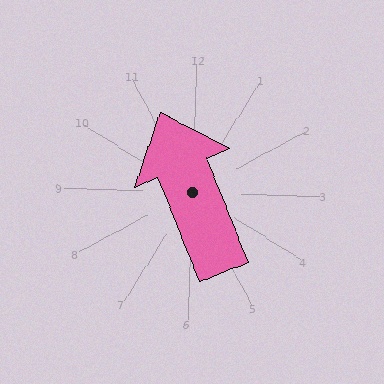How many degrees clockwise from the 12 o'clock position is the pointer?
Approximately 336 degrees.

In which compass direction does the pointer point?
Northwest.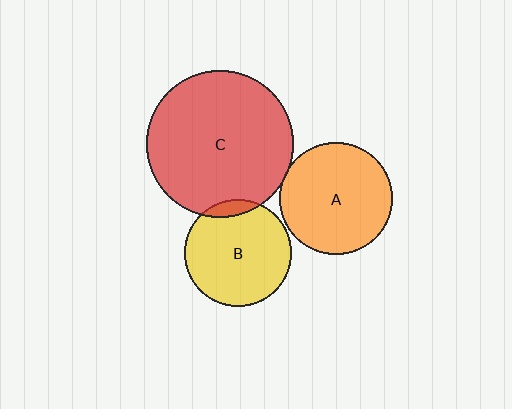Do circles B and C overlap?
Yes.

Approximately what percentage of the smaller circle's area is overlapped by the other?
Approximately 5%.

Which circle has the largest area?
Circle C (red).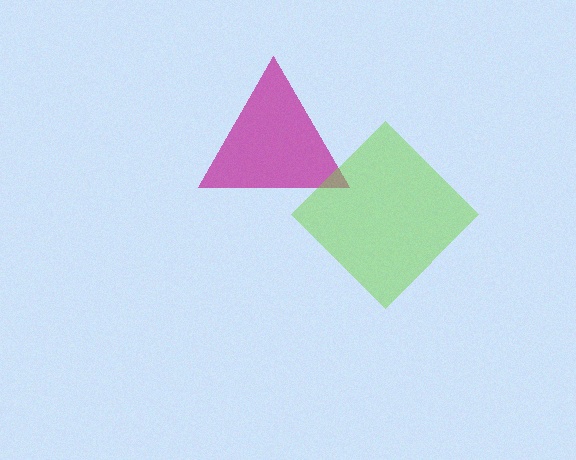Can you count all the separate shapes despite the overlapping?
Yes, there are 2 separate shapes.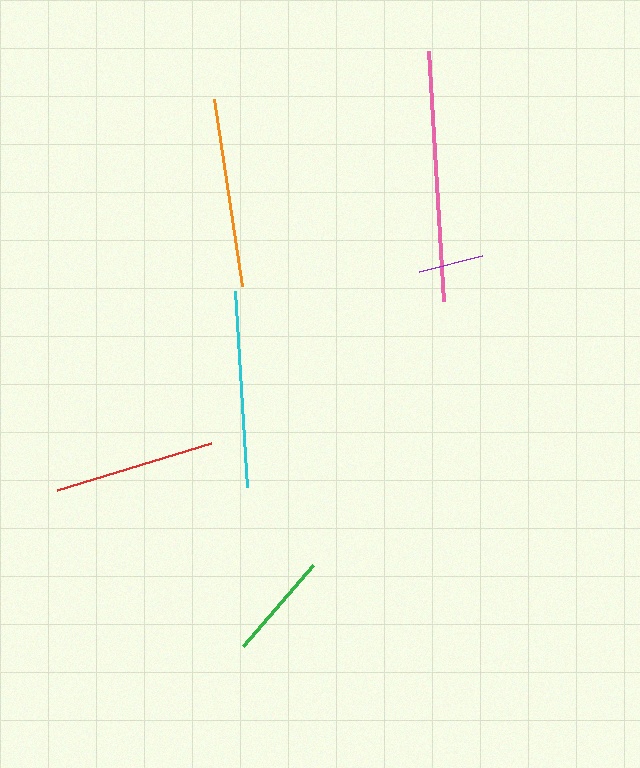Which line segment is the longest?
The pink line is the longest at approximately 250 pixels.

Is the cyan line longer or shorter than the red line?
The cyan line is longer than the red line.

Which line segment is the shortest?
The purple line is the shortest at approximately 64 pixels.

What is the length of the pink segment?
The pink segment is approximately 250 pixels long.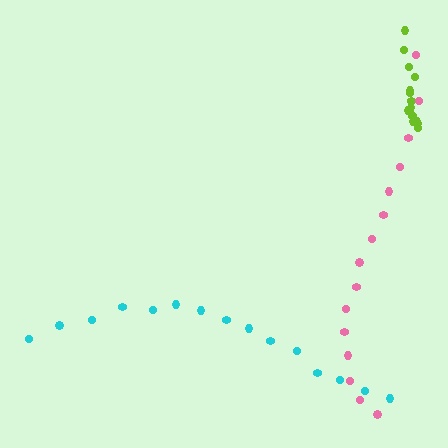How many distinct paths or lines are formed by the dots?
There are 3 distinct paths.